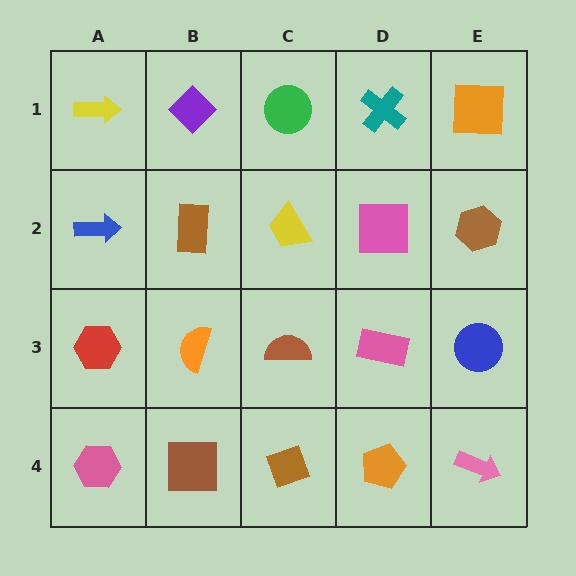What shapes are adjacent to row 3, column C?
A yellow trapezoid (row 2, column C), a brown diamond (row 4, column C), an orange semicircle (row 3, column B), a pink rectangle (row 3, column D).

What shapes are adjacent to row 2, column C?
A green circle (row 1, column C), a brown semicircle (row 3, column C), a brown rectangle (row 2, column B), a pink square (row 2, column D).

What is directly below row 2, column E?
A blue circle.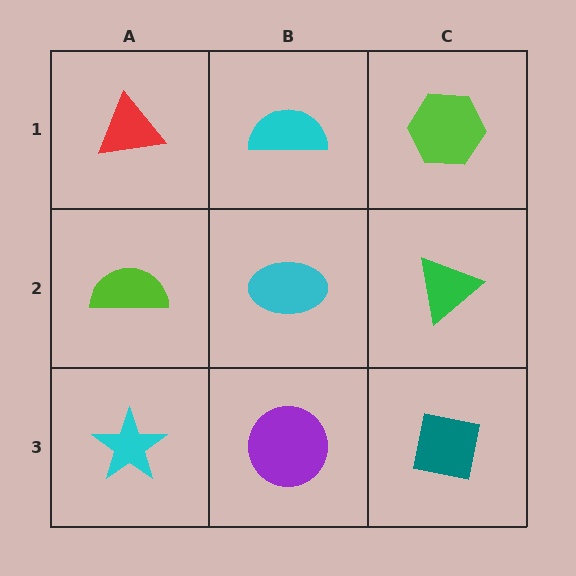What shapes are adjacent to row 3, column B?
A cyan ellipse (row 2, column B), a cyan star (row 3, column A), a teal square (row 3, column C).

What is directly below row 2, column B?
A purple circle.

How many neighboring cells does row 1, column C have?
2.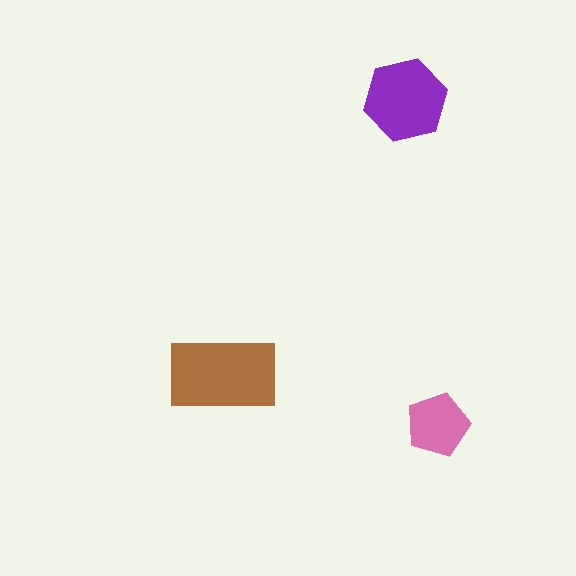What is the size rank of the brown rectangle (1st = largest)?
1st.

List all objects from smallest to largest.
The pink pentagon, the purple hexagon, the brown rectangle.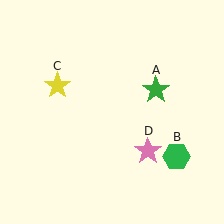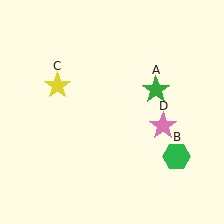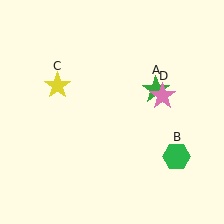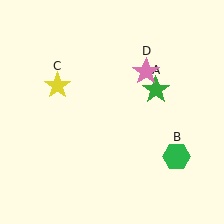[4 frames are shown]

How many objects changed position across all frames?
1 object changed position: pink star (object D).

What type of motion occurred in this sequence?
The pink star (object D) rotated counterclockwise around the center of the scene.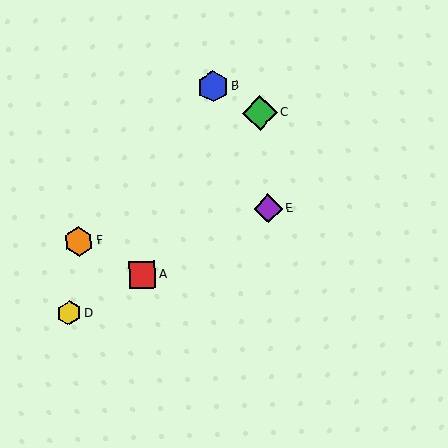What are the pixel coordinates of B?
Object B is at (213, 87).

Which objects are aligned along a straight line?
Objects A, D, E are aligned along a straight line.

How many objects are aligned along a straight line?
3 objects (A, D, E) are aligned along a straight line.